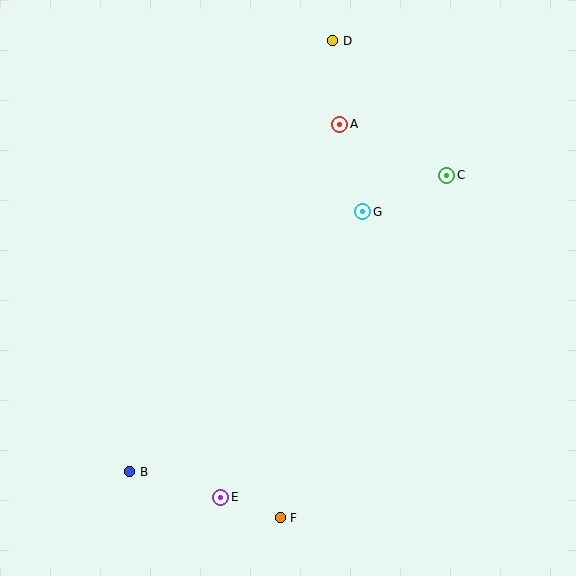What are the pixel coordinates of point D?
Point D is at (333, 41).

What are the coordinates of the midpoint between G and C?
The midpoint between G and C is at (405, 193).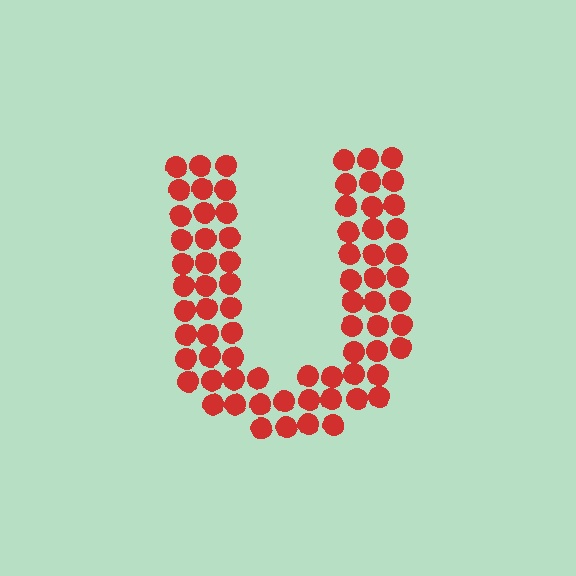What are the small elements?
The small elements are circles.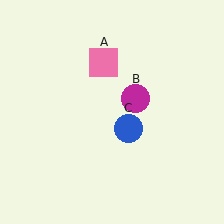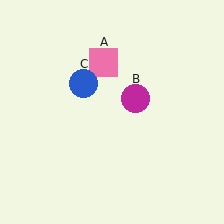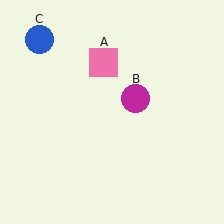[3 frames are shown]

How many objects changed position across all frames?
1 object changed position: blue circle (object C).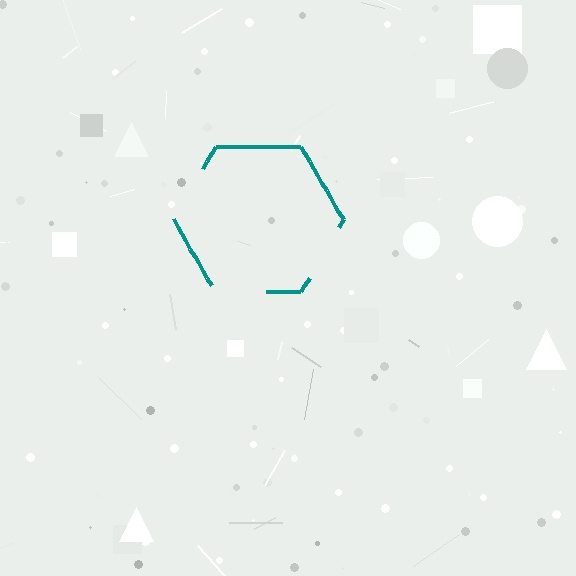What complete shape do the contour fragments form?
The contour fragments form a hexagon.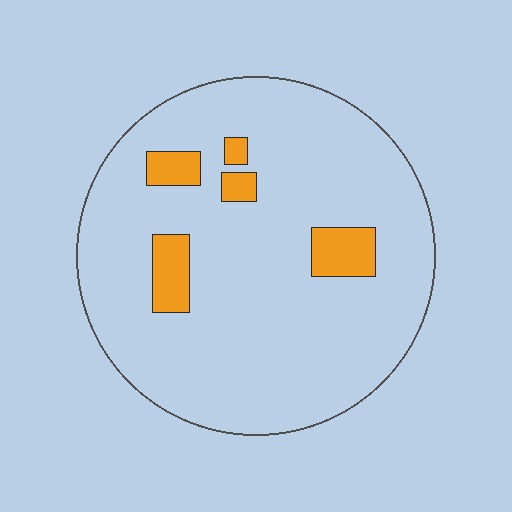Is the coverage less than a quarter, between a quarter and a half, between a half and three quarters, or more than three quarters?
Less than a quarter.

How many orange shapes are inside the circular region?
5.